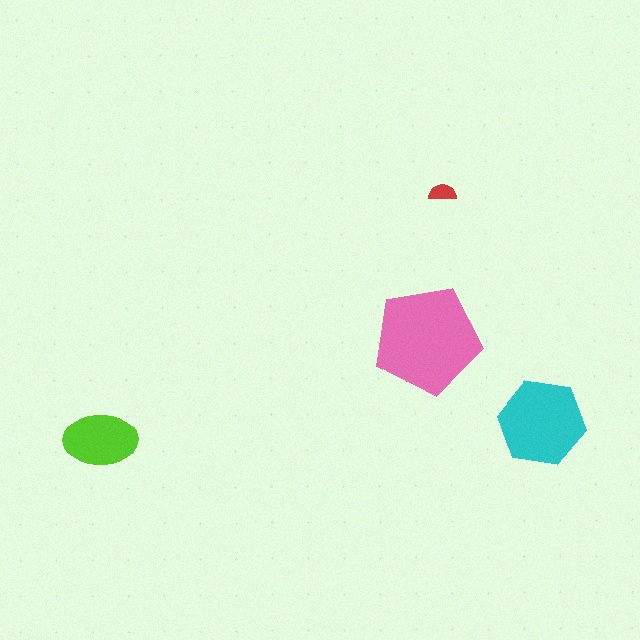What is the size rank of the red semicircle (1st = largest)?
4th.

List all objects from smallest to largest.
The red semicircle, the lime ellipse, the cyan hexagon, the pink pentagon.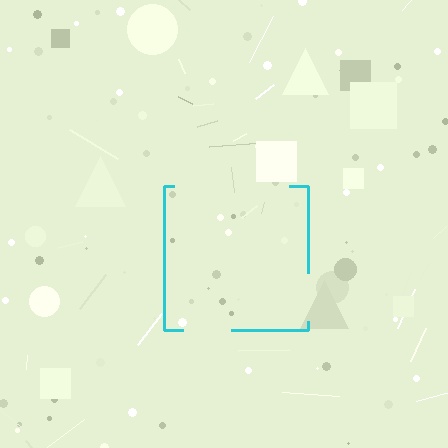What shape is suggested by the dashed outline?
The dashed outline suggests a square.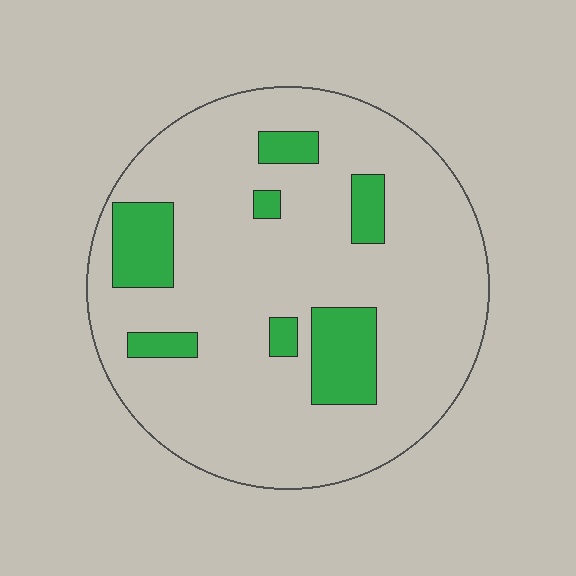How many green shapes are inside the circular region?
7.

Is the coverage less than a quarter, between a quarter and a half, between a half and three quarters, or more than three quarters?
Less than a quarter.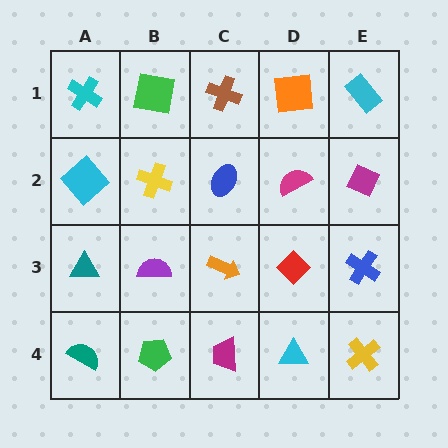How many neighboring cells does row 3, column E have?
3.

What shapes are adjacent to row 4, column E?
A blue cross (row 3, column E), a cyan triangle (row 4, column D).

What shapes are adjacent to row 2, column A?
A cyan cross (row 1, column A), a teal triangle (row 3, column A), a yellow cross (row 2, column B).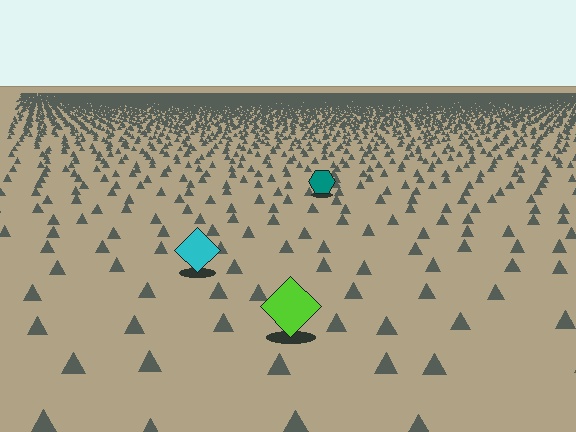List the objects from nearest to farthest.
From nearest to farthest: the lime diamond, the cyan diamond, the teal hexagon.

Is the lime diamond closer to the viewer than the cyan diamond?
Yes. The lime diamond is closer — you can tell from the texture gradient: the ground texture is coarser near it.